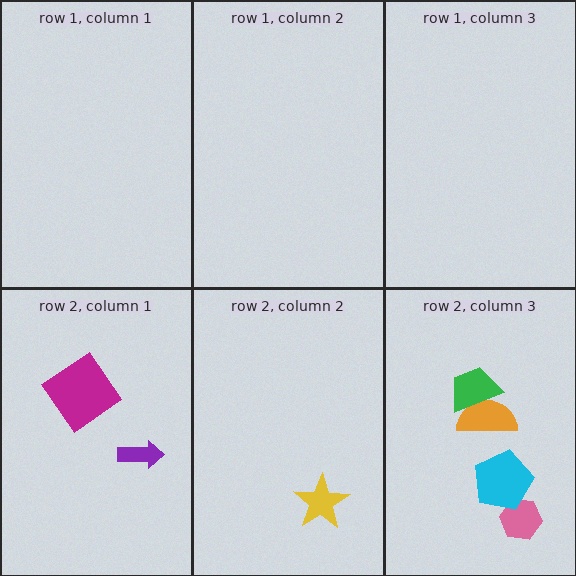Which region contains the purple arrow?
The row 2, column 1 region.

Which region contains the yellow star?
The row 2, column 2 region.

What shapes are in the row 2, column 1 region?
The purple arrow, the magenta diamond.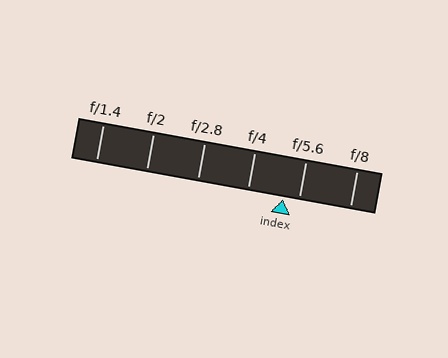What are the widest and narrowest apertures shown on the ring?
The widest aperture shown is f/1.4 and the narrowest is f/8.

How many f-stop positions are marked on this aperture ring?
There are 6 f-stop positions marked.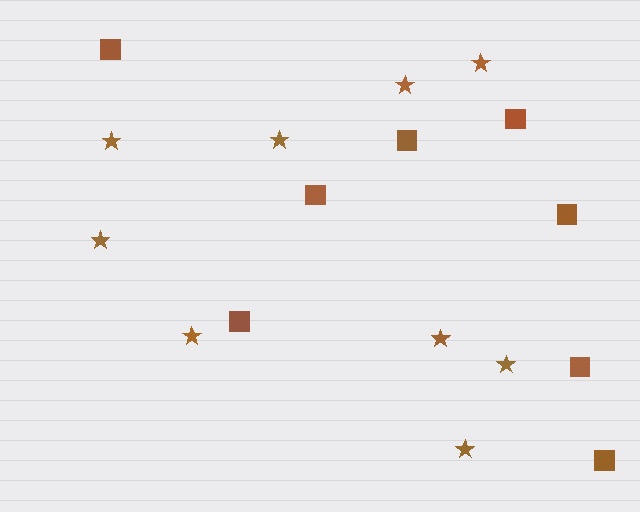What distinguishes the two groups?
There are 2 groups: one group of squares (8) and one group of stars (9).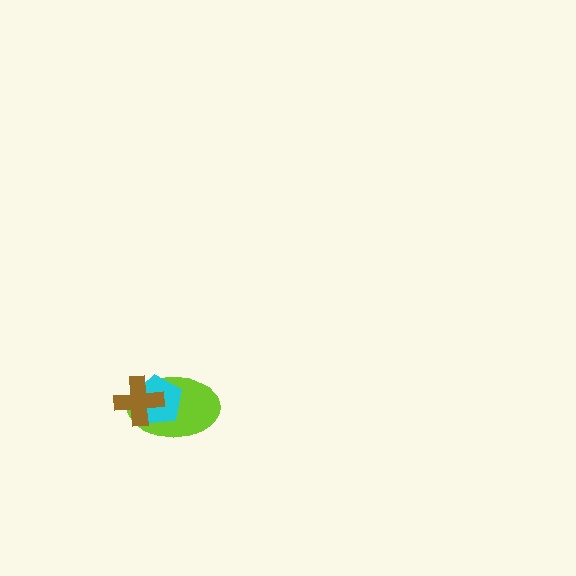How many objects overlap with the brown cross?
2 objects overlap with the brown cross.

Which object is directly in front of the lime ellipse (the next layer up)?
The cyan pentagon is directly in front of the lime ellipse.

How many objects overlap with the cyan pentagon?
2 objects overlap with the cyan pentagon.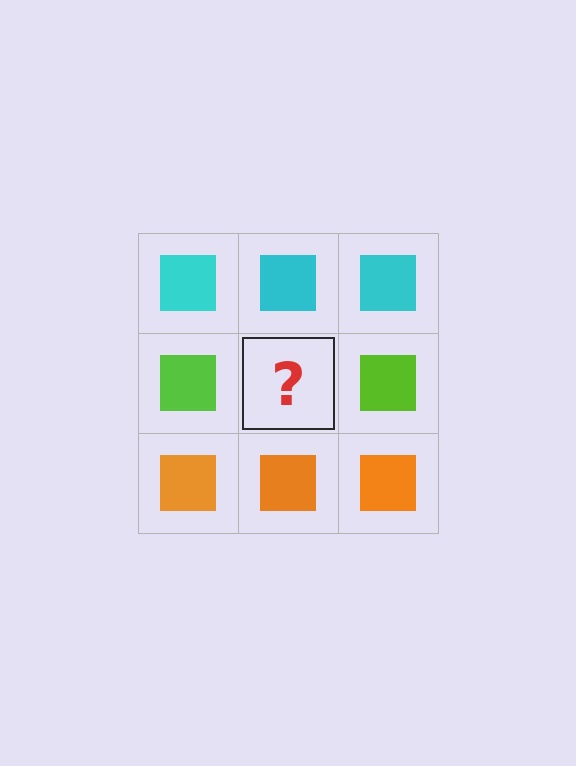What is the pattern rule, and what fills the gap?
The rule is that each row has a consistent color. The gap should be filled with a lime square.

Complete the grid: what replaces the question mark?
The question mark should be replaced with a lime square.